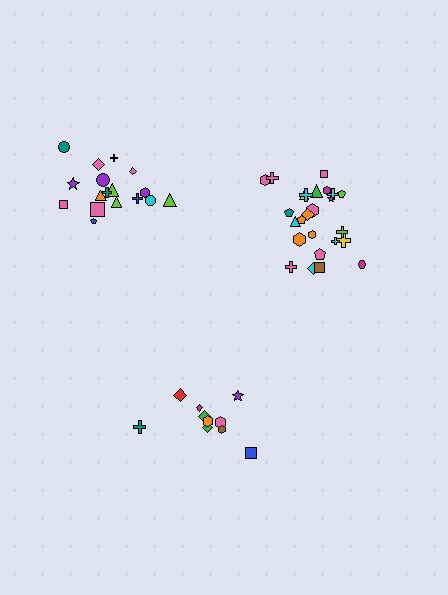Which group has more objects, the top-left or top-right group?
The top-right group.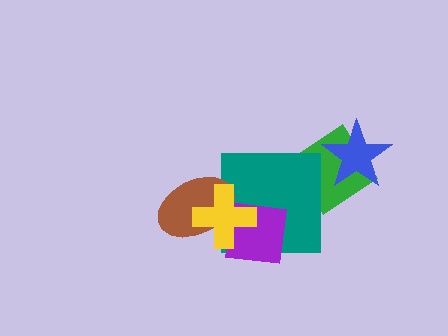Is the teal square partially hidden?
Yes, it is partially covered by another shape.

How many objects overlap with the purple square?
3 objects overlap with the purple square.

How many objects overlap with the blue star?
1 object overlaps with the blue star.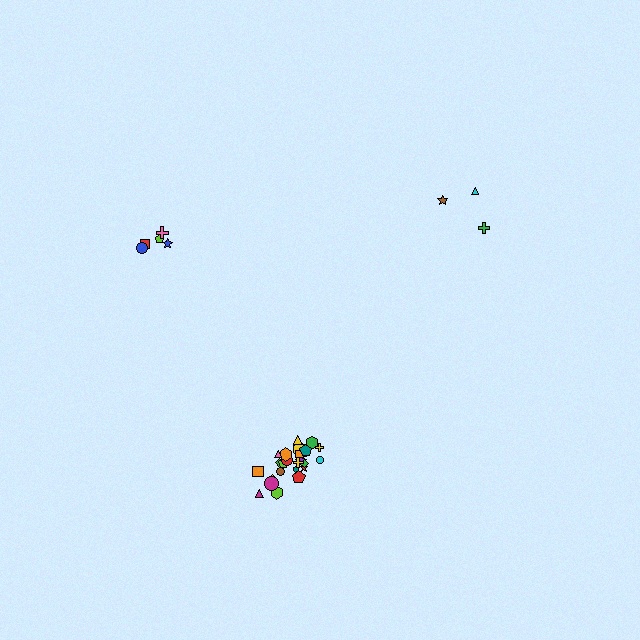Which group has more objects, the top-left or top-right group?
The top-left group.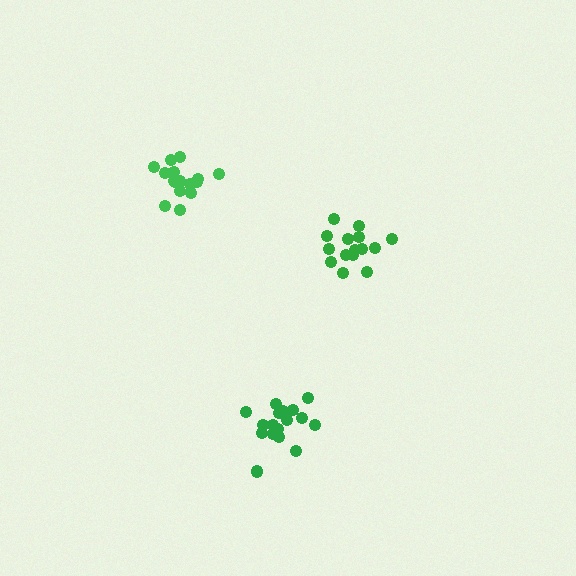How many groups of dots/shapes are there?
There are 3 groups.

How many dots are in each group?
Group 1: 19 dots, Group 2: 15 dots, Group 3: 16 dots (50 total).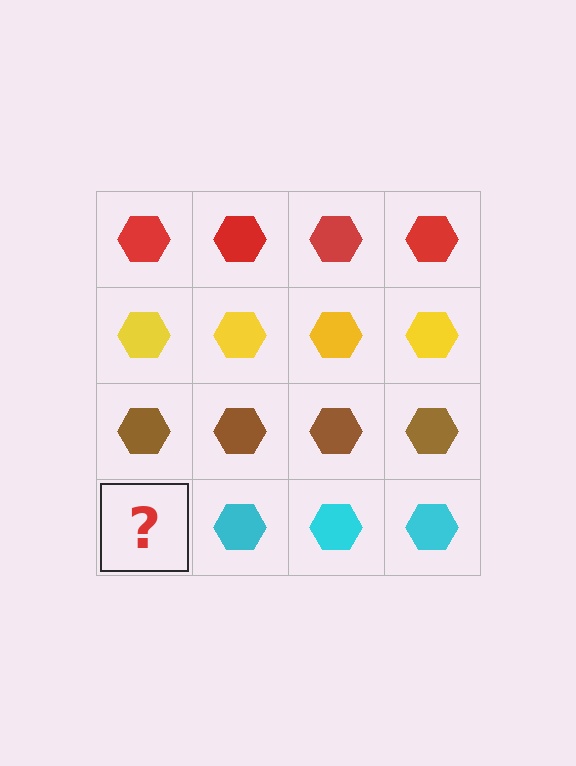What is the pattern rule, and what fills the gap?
The rule is that each row has a consistent color. The gap should be filled with a cyan hexagon.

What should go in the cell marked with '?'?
The missing cell should contain a cyan hexagon.